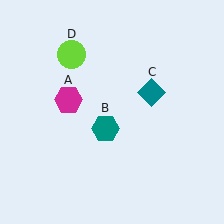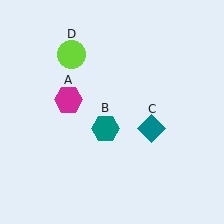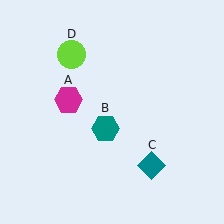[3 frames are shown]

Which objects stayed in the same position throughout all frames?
Magenta hexagon (object A) and teal hexagon (object B) and lime circle (object D) remained stationary.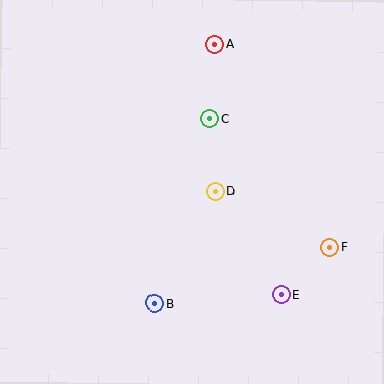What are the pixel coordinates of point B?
Point B is at (154, 303).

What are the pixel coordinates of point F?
Point F is at (330, 247).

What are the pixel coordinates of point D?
Point D is at (215, 192).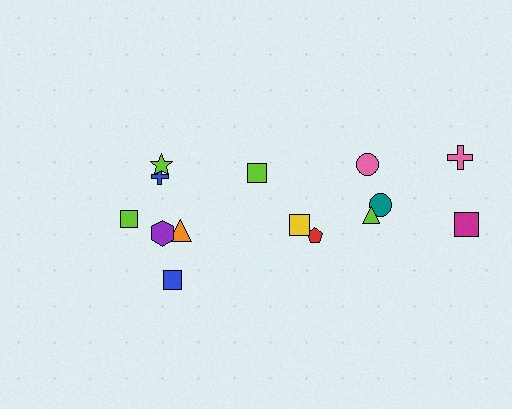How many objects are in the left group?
There are 6 objects.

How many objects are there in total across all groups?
There are 14 objects.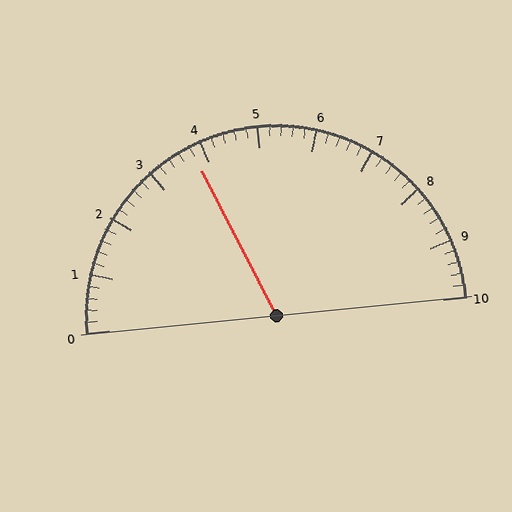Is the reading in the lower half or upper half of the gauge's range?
The reading is in the lower half of the range (0 to 10).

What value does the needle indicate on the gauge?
The needle indicates approximately 3.8.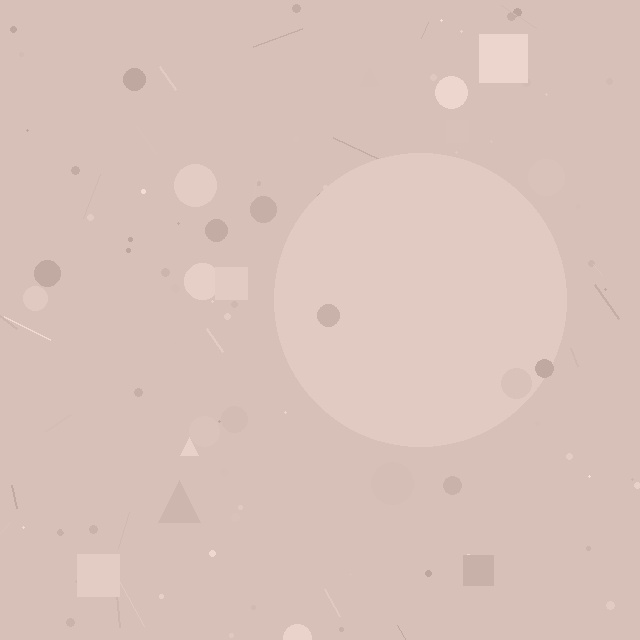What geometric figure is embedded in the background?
A circle is embedded in the background.